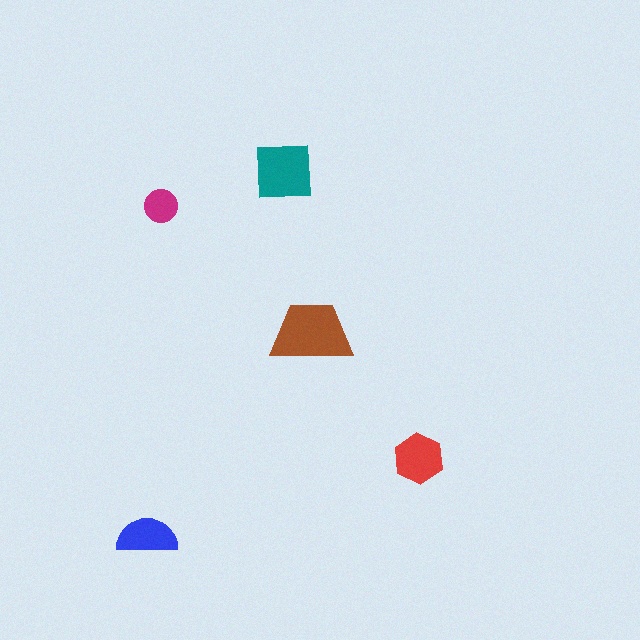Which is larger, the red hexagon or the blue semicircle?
The red hexagon.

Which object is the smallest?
The magenta circle.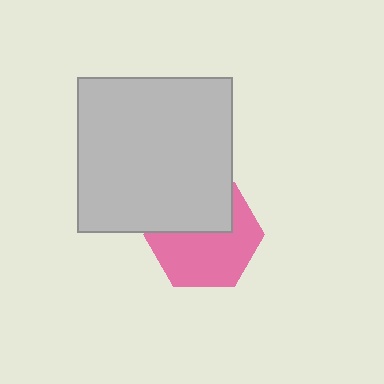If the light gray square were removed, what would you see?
You would see the complete pink hexagon.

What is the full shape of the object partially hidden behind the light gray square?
The partially hidden object is a pink hexagon.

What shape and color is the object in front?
The object in front is a light gray square.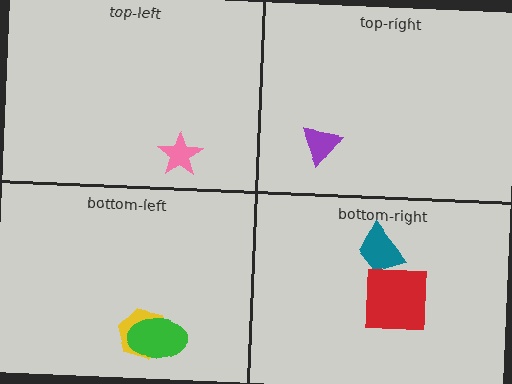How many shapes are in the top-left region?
1.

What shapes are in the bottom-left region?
The yellow hexagon, the green ellipse.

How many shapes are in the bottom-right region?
2.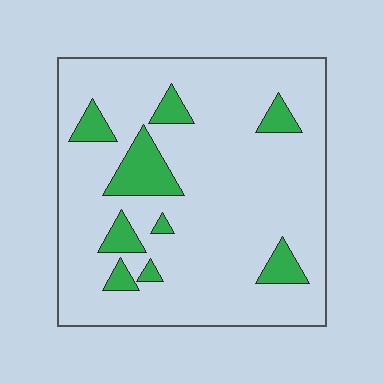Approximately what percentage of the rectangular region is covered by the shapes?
Approximately 15%.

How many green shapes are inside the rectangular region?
9.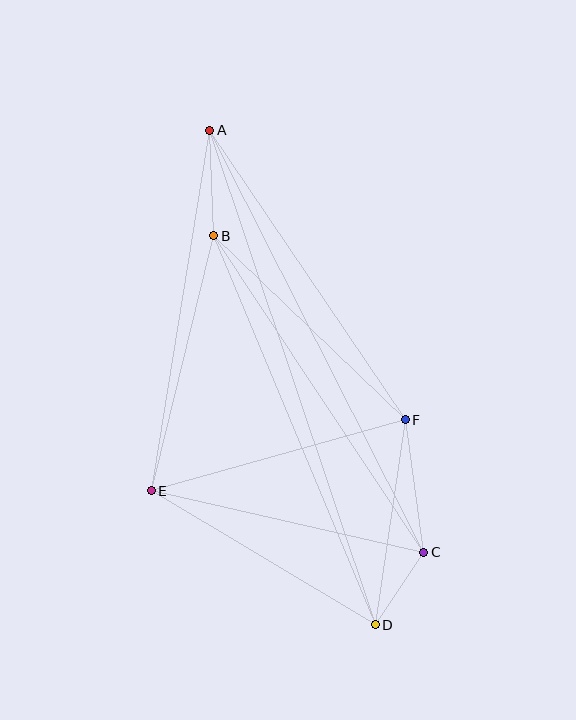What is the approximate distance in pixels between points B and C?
The distance between B and C is approximately 380 pixels.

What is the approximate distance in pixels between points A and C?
The distance between A and C is approximately 473 pixels.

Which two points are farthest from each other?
Points A and D are farthest from each other.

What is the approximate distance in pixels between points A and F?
The distance between A and F is approximately 349 pixels.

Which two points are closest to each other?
Points C and D are closest to each other.